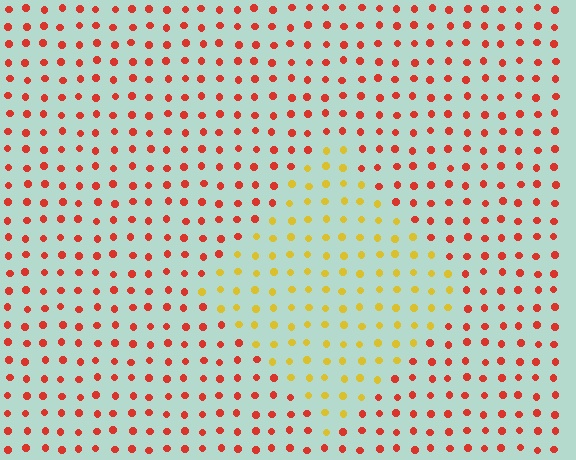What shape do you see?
I see a diamond.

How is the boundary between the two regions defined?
The boundary is defined purely by a slight shift in hue (about 48 degrees). Spacing, size, and orientation are identical on both sides.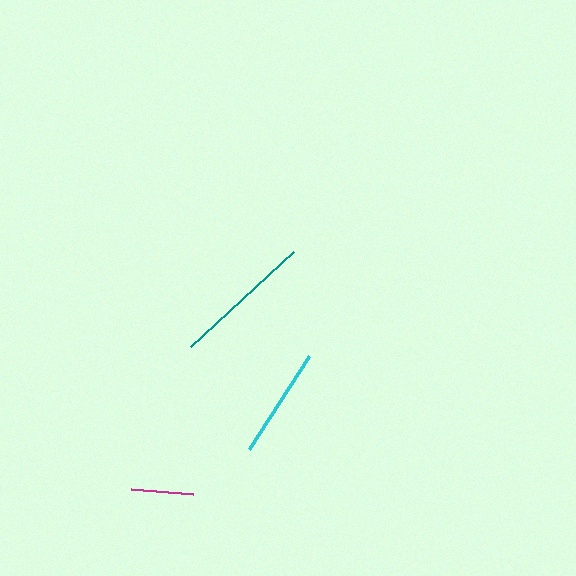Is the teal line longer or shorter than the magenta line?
The teal line is longer than the magenta line.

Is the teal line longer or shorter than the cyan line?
The teal line is longer than the cyan line.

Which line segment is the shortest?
The magenta line is the shortest at approximately 62 pixels.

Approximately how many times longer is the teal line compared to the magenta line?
The teal line is approximately 2.3 times the length of the magenta line.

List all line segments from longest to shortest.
From longest to shortest: teal, cyan, magenta.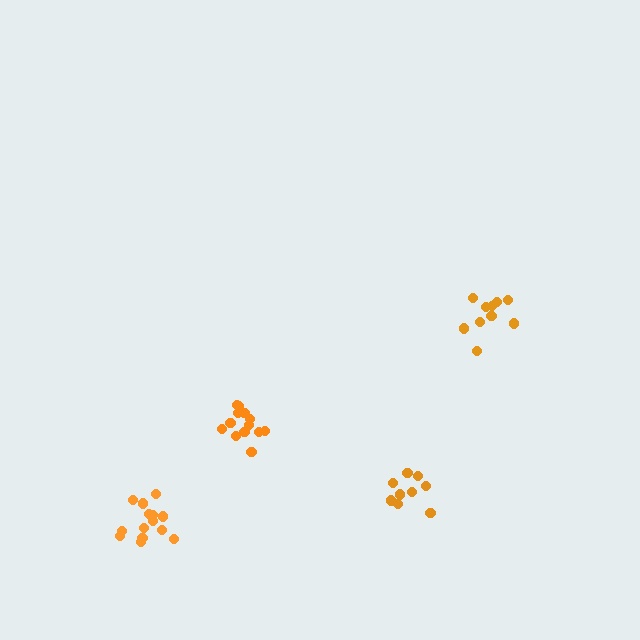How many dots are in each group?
Group 1: 14 dots, Group 2: 15 dots, Group 3: 10 dots, Group 4: 10 dots (49 total).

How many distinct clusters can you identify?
There are 4 distinct clusters.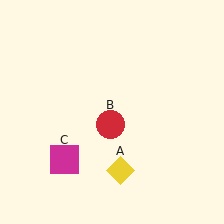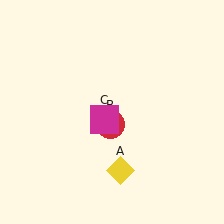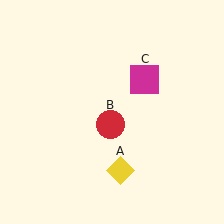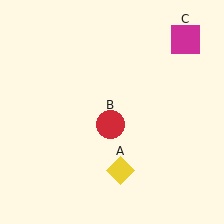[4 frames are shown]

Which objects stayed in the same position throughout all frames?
Yellow diamond (object A) and red circle (object B) remained stationary.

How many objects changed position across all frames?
1 object changed position: magenta square (object C).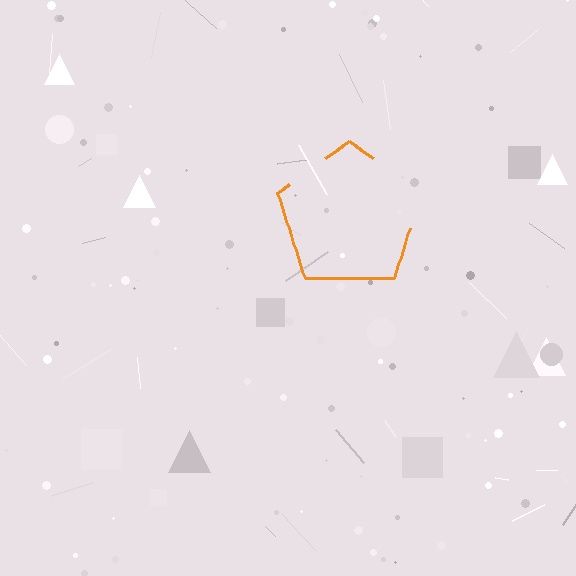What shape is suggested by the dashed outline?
The dashed outline suggests a pentagon.